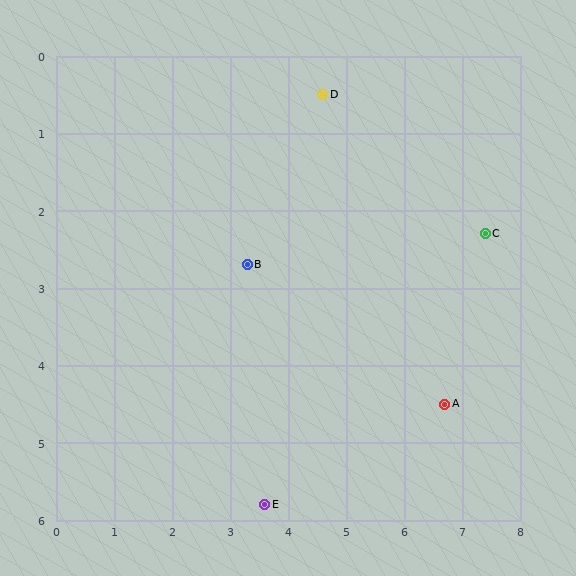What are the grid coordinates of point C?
Point C is at approximately (7.4, 2.3).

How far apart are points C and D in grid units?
Points C and D are about 3.3 grid units apart.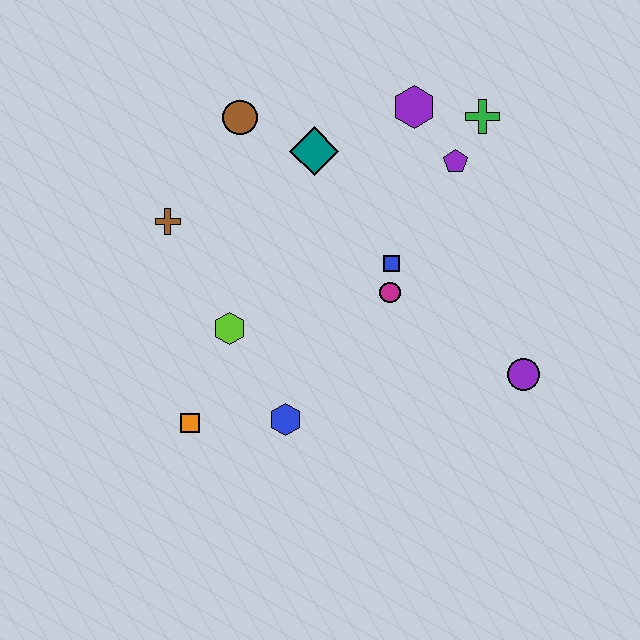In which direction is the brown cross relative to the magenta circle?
The brown cross is to the left of the magenta circle.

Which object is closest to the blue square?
The magenta circle is closest to the blue square.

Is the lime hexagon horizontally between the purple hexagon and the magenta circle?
No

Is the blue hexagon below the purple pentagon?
Yes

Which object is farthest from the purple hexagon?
The orange square is farthest from the purple hexagon.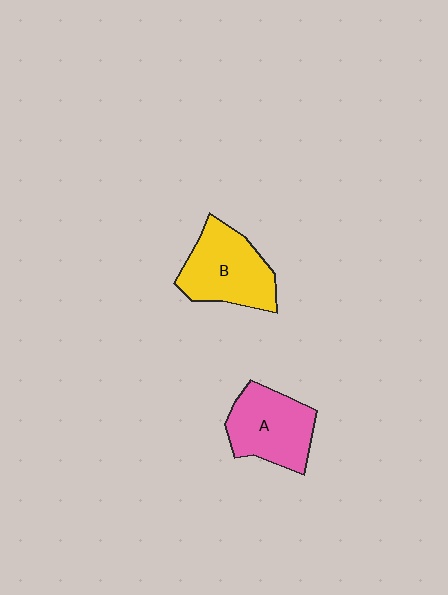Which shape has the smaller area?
Shape A (pink).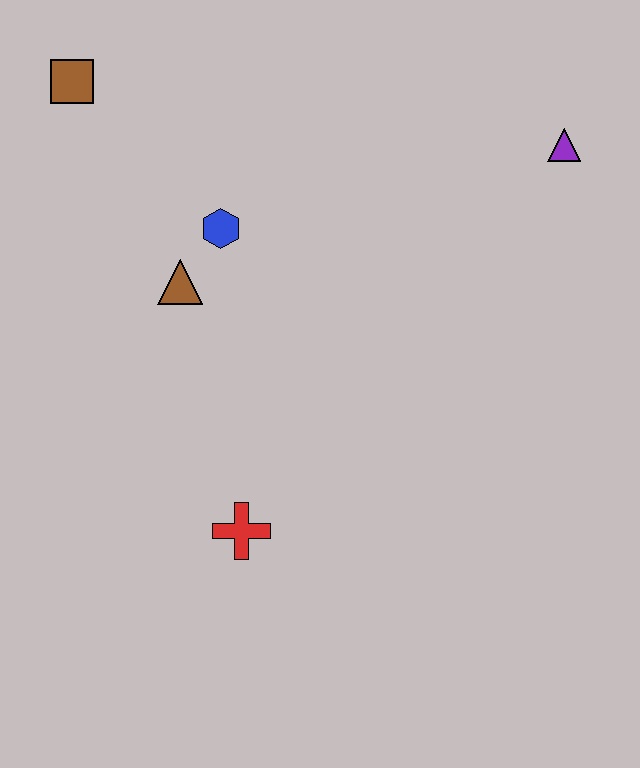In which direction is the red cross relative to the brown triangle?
The red cross is below the brown triangle.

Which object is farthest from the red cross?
The purple triangle is farthest from the red cross.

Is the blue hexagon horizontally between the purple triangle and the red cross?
No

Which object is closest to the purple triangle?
The blue hexagon is closest to the purple triangle.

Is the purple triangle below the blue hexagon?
No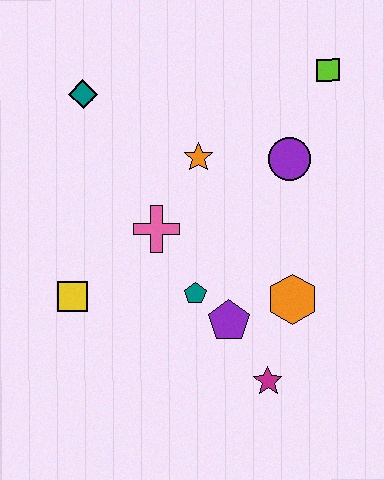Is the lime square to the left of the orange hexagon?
No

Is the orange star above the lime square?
No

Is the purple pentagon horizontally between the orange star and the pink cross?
No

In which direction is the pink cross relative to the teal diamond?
The pink cross is below the teal diamond.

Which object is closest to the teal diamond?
The orange star is closest to the teal diamond.